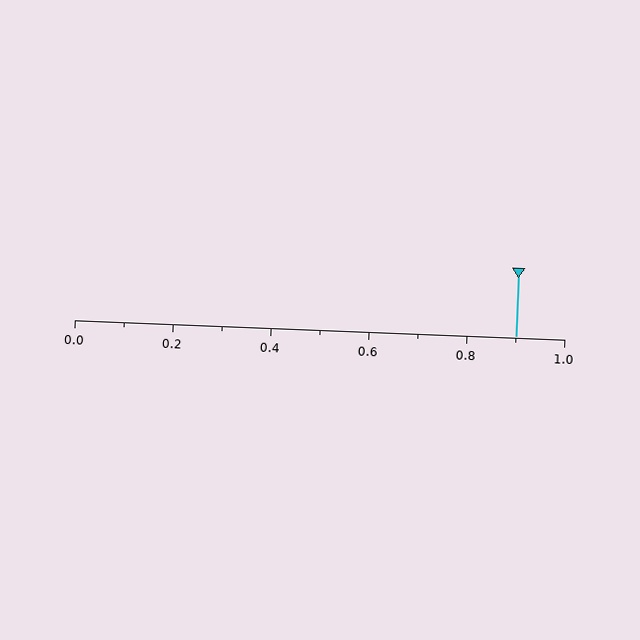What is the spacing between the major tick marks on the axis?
The major ticks are spaced 0.2 apart.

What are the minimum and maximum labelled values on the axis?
The axis runs from 0.0 to 1.0.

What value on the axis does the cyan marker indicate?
The marker indicates approximately 0.9.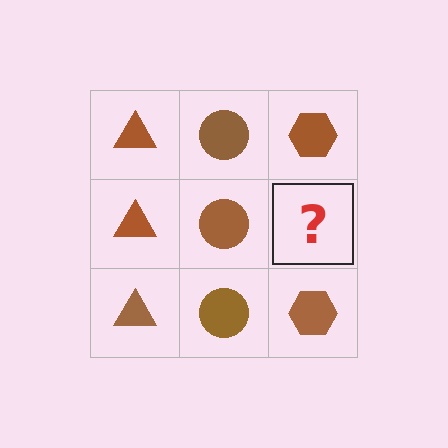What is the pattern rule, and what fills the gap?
The rule is that each column has a consistent shape. The gap should be filled with a brown hexagon.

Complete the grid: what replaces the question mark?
The question mark should be replaced with a brown hexagon.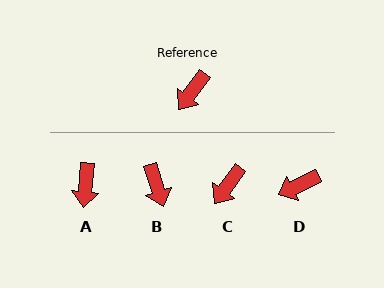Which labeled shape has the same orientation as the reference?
C.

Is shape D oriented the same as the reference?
No, it is off by about 29 degrees.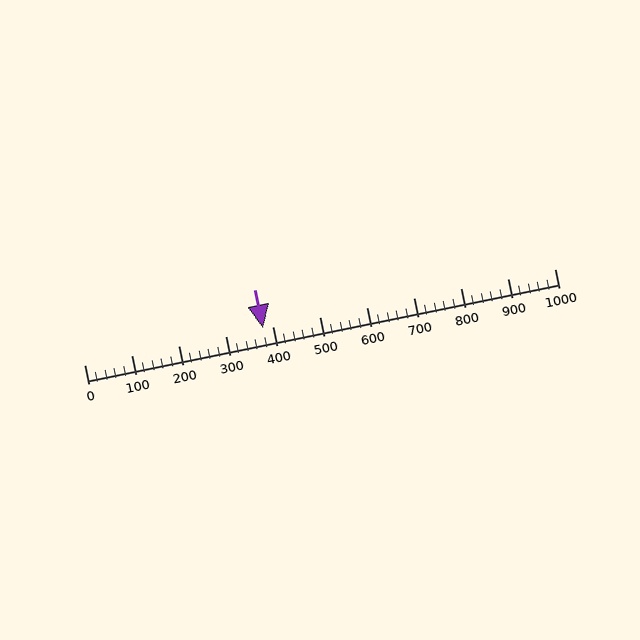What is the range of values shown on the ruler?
The ruler shows values from 0 to 1000.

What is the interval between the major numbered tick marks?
The major tick marks are spaced 100 units apart.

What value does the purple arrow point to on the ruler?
The purple arrow points to approximately 380.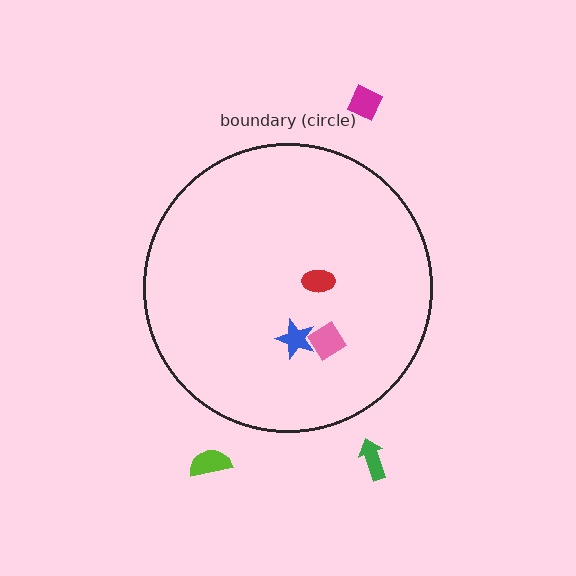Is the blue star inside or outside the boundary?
Inside.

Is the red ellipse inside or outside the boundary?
Inside.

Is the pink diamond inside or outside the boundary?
Inside.